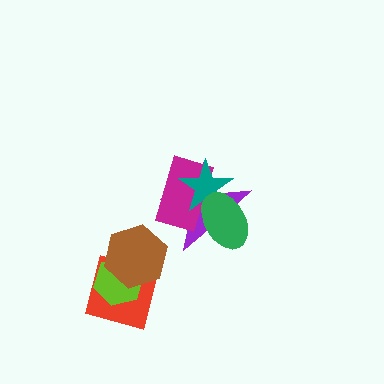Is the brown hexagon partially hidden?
No, no other shape covers it.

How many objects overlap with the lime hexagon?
2 objects overlap with the lime hexagon.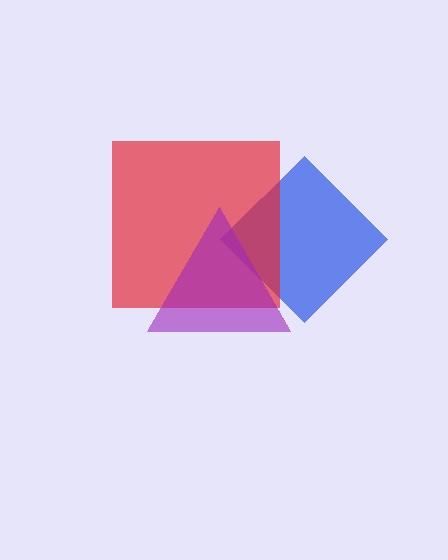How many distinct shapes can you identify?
There are 3 distinct shapes: a blue diamond, a red square, a purple triangle.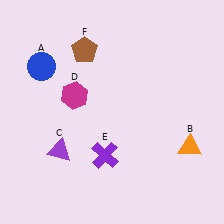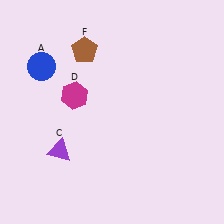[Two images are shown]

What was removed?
The purple cross (E), the orange triangle (B) were removed in Image 2.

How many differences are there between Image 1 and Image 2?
There are 2 differences between the two images.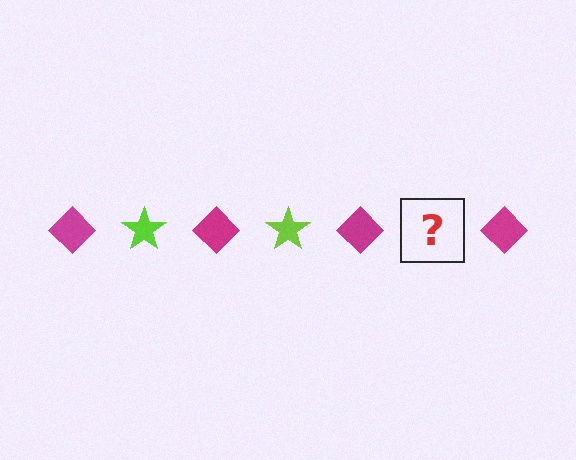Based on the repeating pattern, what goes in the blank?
The blank should be a lime star.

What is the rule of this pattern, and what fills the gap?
The rule is that the pattern alternates between magenta diamond and lime star. The gap should be filled with a lime star.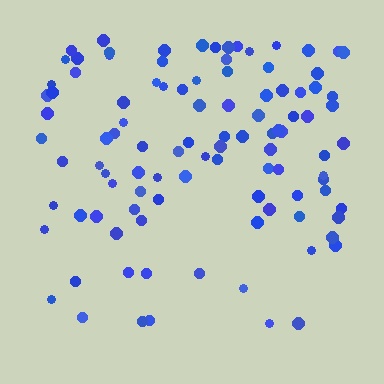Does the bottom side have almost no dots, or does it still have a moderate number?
Still a moderate number, just noticeably fewer than the top.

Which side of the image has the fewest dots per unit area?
The bottom.